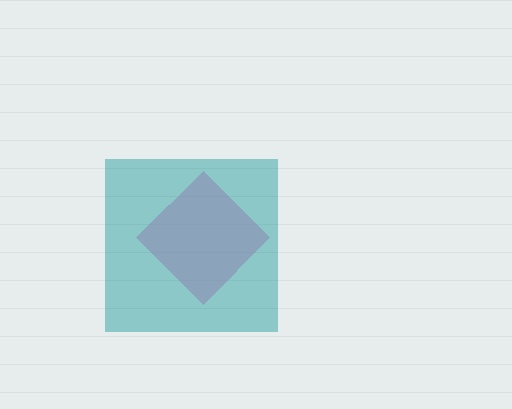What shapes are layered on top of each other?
The layered shapes are: a pink diamond, a teal square.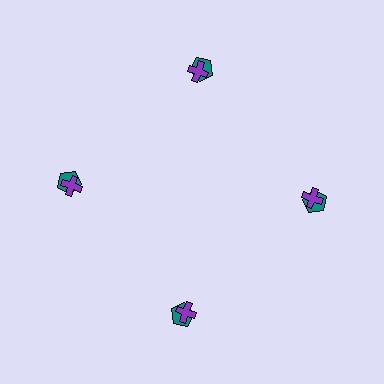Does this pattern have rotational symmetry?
Yes, this pattern has 4-fold rotational symmetry. It looks the same after rotating 90 degrees around the center.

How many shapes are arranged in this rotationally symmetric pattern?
There are 8 shapes, arranged in 4 groups of 2.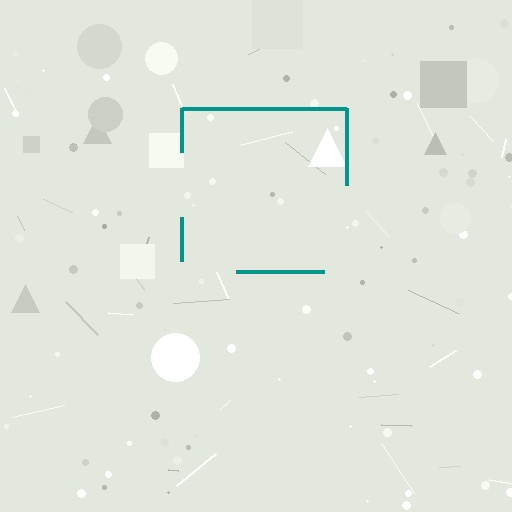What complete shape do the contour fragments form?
The contour fragments form a square.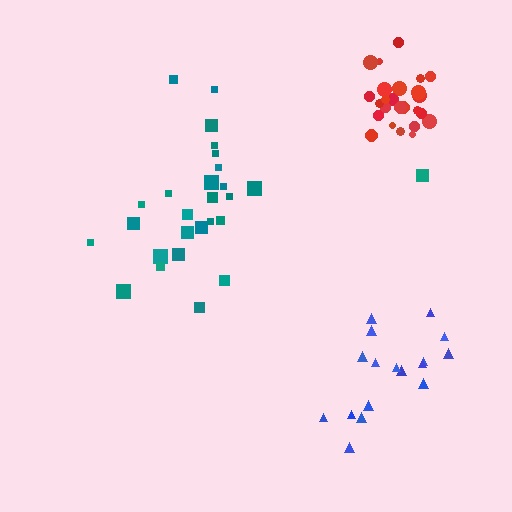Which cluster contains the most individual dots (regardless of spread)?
Teal (27).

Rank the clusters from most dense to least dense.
red, teal, blue.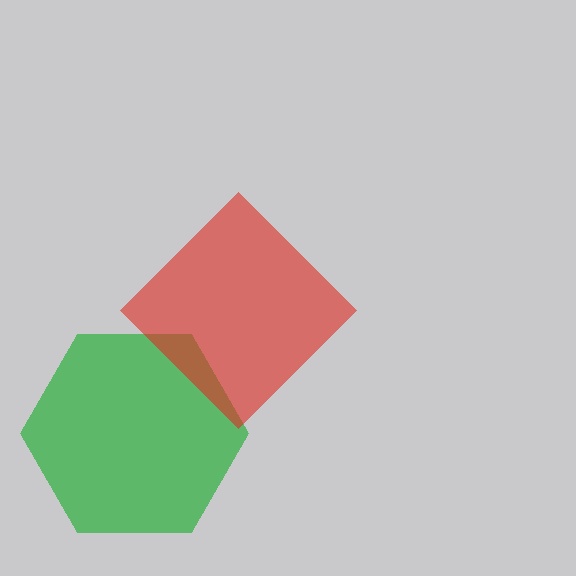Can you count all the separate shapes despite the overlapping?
Yes, there are 2 separate shapes.